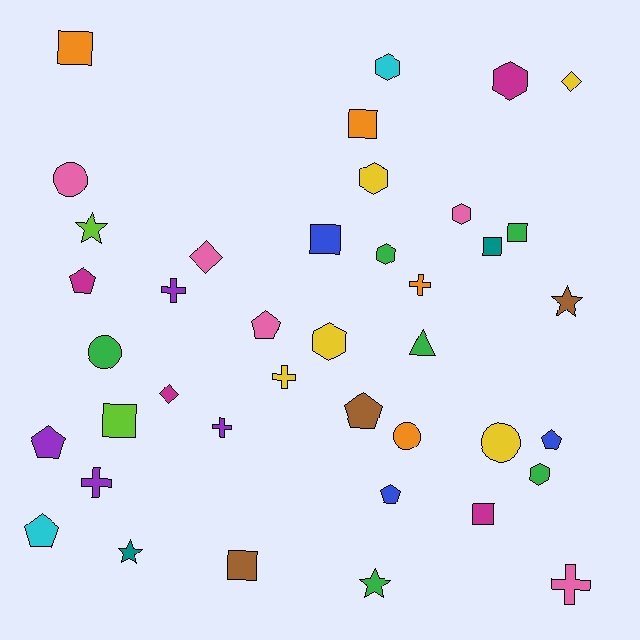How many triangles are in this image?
There is 1 triangle.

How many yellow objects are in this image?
There are 5 yellow objects.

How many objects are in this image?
There are 40 objects.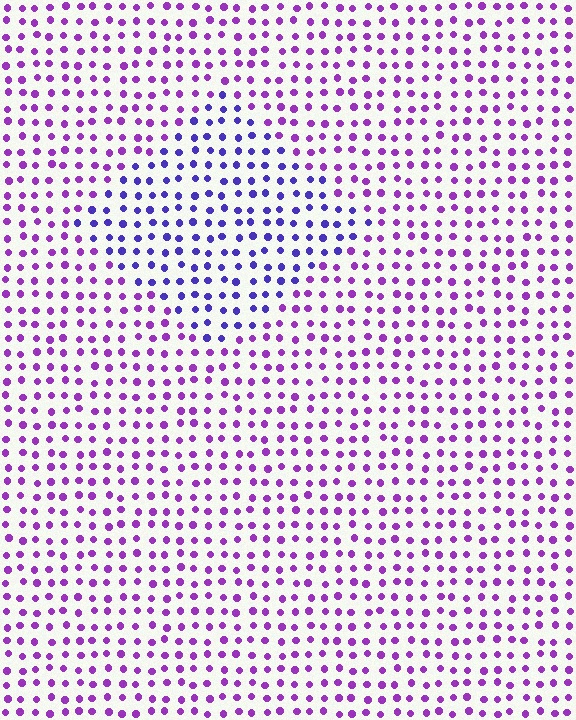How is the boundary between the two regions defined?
The boundary is defined purely by a slight shift in hue (about 36 degrees). Spacing, size, and orientation are identical on both sides.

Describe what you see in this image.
The image is filled with small purple elements in a uniform arrangement. A diamond-shaped region is visible where the elements are tinted to a slightly different hue, forming a subtle color boundary.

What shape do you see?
I see a diamond.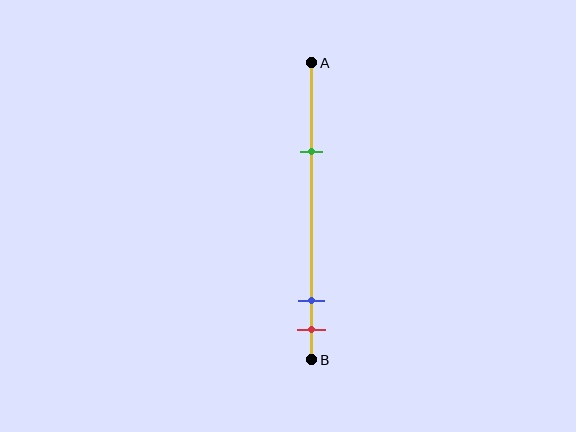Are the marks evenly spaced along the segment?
No, the marks are not evenly spaced.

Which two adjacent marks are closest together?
The blue and red marks are the closest adjacent pair.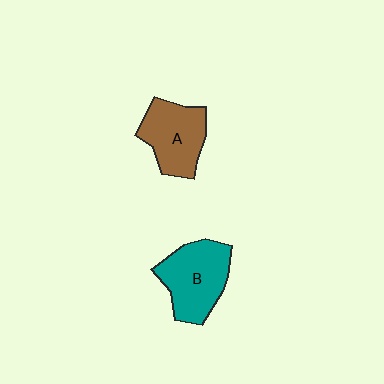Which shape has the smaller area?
Shape A (brown).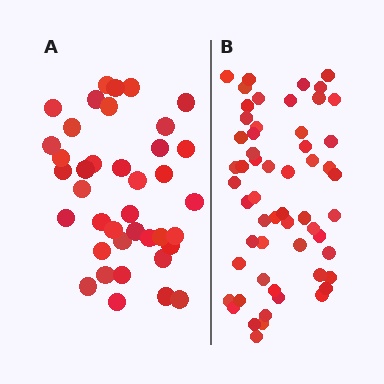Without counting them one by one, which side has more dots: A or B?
Region B (the right region) has more dots.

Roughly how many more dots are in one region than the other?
Region B has approximately 20 more dots than region A.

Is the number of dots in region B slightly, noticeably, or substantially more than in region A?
Region B has substantially more. The ratio is roughly 1.5 to 1.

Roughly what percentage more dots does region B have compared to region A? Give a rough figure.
About 45% more.